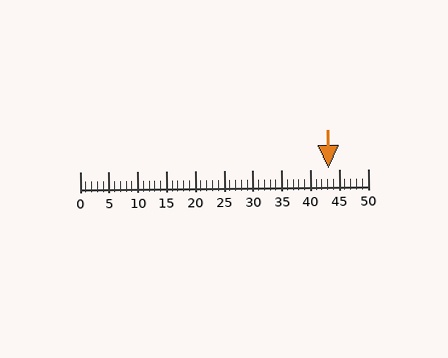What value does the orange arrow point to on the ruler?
The orange arrow points to approximately 43.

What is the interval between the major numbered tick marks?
The major tick marks are spaced 5 units apart.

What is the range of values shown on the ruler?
The ruler shows values from 0 to 50.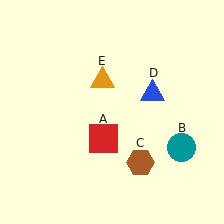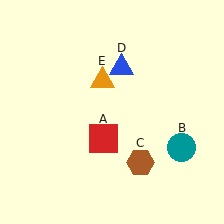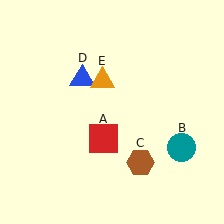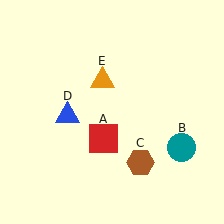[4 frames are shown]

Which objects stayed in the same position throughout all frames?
Red square (object A) and teal circle (object B) and brown hexagon (object C) and orange triangle (object E) remained stationary.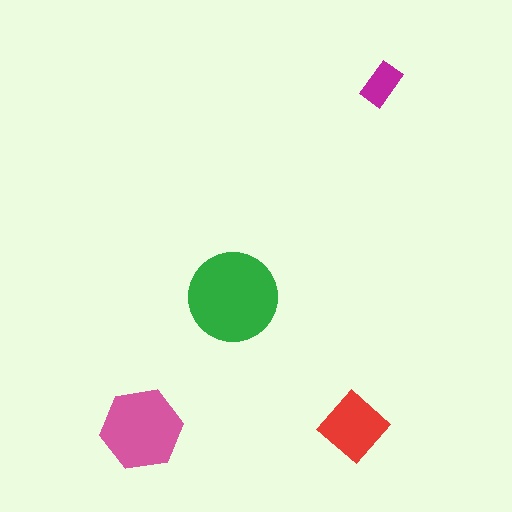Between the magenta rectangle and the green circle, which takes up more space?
The green circle.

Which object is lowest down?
The pink hexagon is bottommost.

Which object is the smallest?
The magenta rectangle.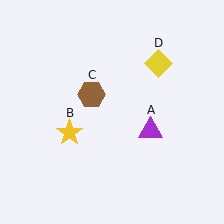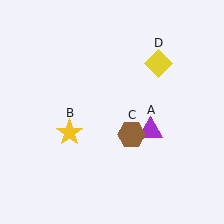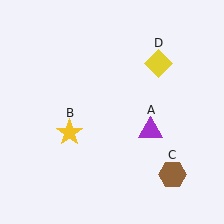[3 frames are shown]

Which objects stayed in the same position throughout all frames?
Purple triangle (object A) and yellow star (object B) and yellow diamond (object D) remained stationary.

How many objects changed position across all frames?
1 object changed position: brown hexagon (object C).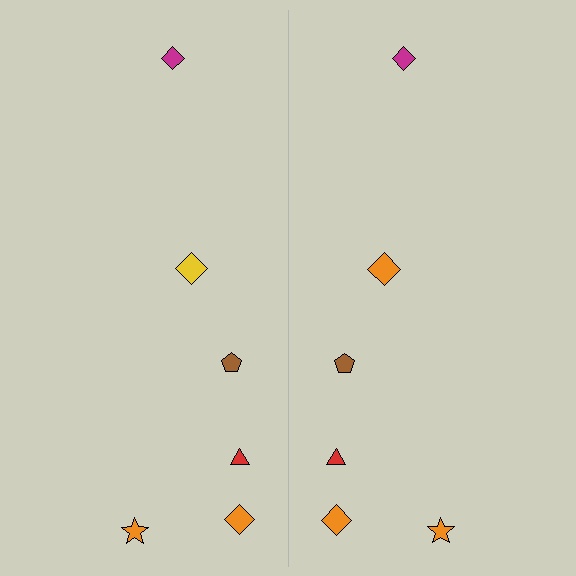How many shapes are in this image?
There are 12 shapes in this image.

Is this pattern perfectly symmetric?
No, the pattern is not perfectly symmetric. The orange diamond on the right side breaks the symmetry — its mirror counterpart is yellow.